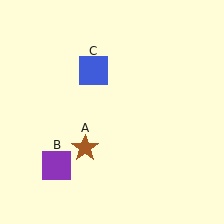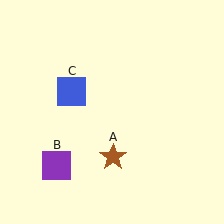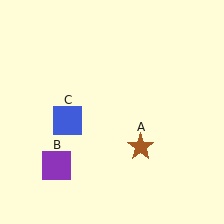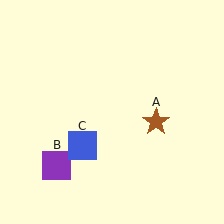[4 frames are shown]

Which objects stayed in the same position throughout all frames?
Purple square (object B) remained stationary.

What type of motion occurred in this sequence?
The brown star (object A), blue square (object C) rotated counterclockwise around the center of the scene.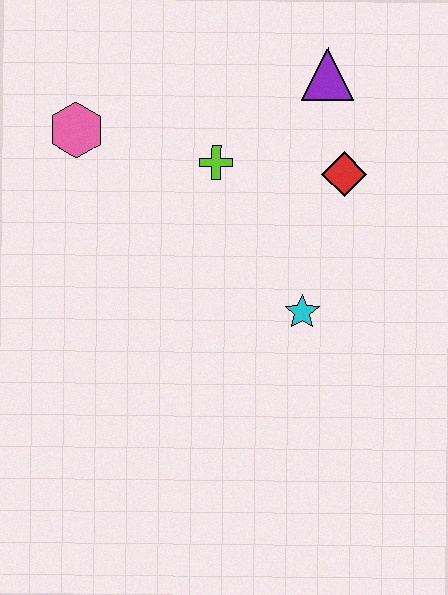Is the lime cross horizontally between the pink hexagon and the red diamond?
Yes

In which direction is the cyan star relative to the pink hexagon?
The cyan star is to the right of the pink hexagon.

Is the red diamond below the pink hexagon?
Yes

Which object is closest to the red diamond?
The purple triangle is closest to the red diamond.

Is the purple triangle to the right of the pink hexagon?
Yes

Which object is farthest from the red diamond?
The pink hexagon is farthest from the red diamond.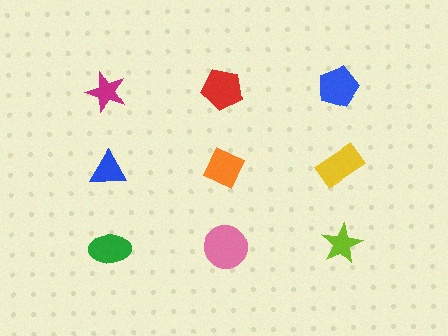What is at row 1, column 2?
A red pentagon.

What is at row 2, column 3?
A yellow rectangle.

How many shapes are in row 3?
3 shapes.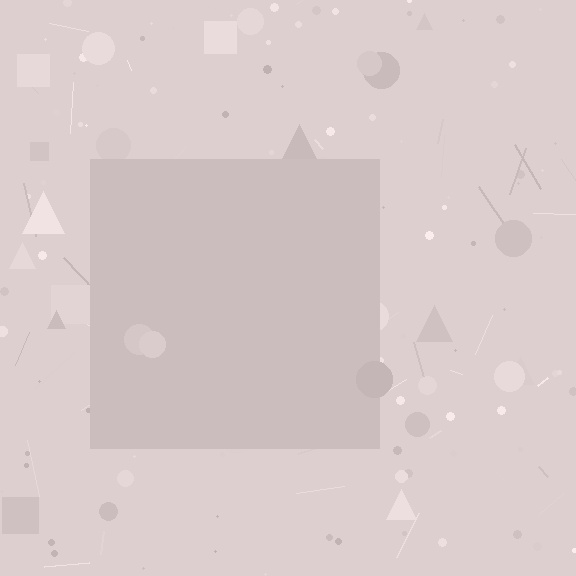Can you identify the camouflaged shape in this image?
The camouflaged shape is a square.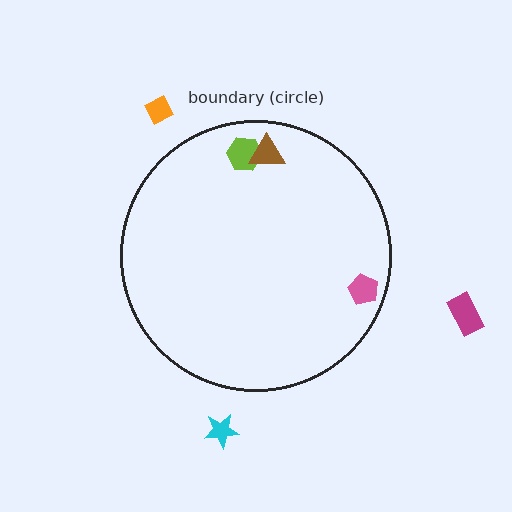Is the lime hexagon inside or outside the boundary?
Inside.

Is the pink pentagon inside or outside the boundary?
Inside.